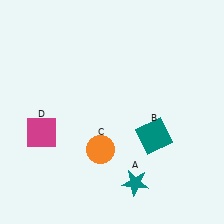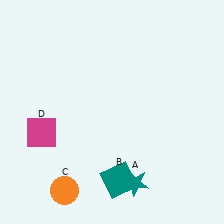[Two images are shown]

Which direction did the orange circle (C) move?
The orange circle (C) moved down.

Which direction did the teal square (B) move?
The teal square (B) moved down.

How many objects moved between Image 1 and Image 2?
2 objects moved between the two images.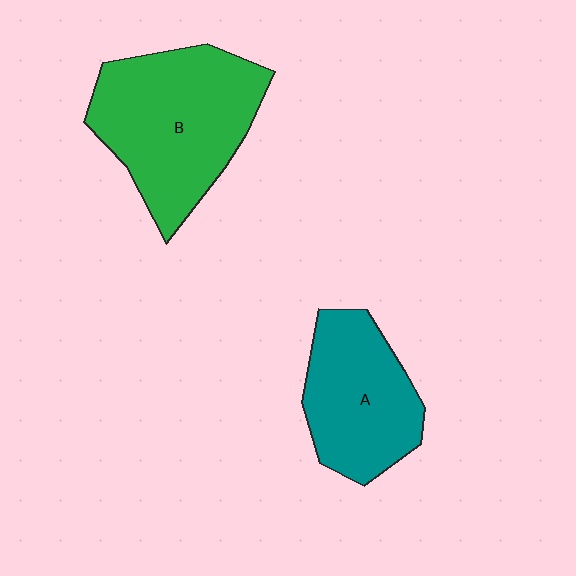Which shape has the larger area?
Shape B (green).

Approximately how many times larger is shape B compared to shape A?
Approximately 1.4 times.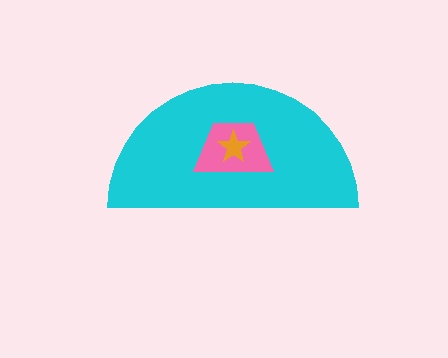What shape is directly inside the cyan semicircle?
The pink trapezoid.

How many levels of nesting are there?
3.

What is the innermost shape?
The orange star.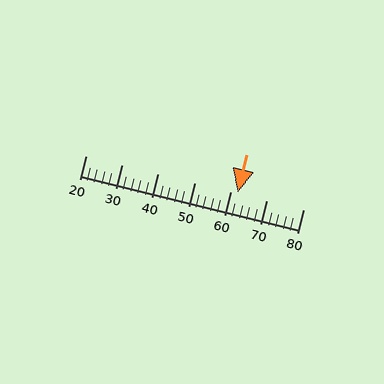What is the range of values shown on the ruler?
The ruler shows values from 20 to 80.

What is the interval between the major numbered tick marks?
The major tick marks are spaced 10 units apart.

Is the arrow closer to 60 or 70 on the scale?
The arrow is closer to 60.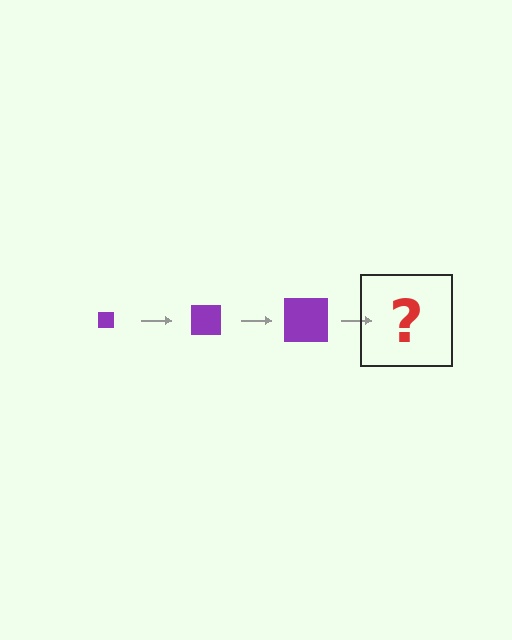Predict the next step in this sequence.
The next step is a purple square, larger than the previous one.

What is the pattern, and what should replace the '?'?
The pattern is that the square gets progressively larger each step. The '?' should be a purple square, larger than the previous one.